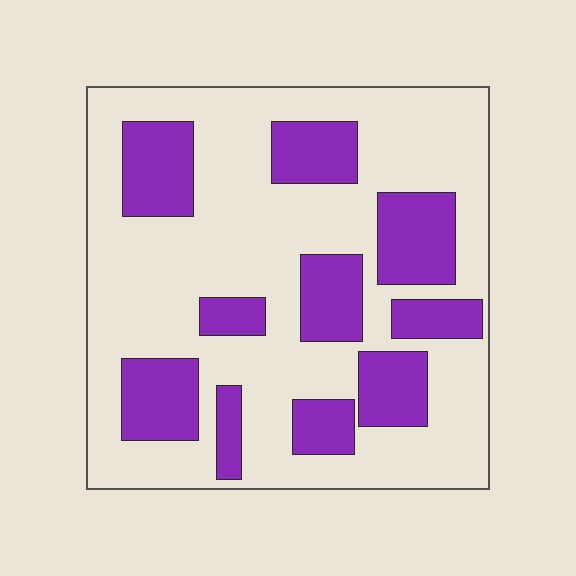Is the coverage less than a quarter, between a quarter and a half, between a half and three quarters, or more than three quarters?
Between a quarter and a half.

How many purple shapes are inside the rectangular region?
10.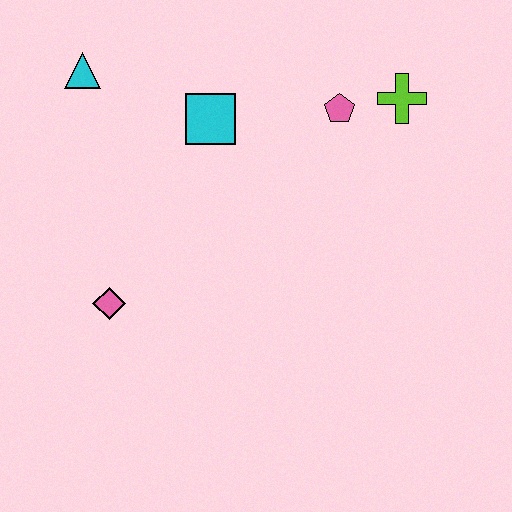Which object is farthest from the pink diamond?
The lime cross is farthest from the pink diamond.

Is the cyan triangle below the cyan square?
No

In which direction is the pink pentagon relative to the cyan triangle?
The pink pentagon is to the right of the cyan triangle.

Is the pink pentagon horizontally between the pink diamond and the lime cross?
Yes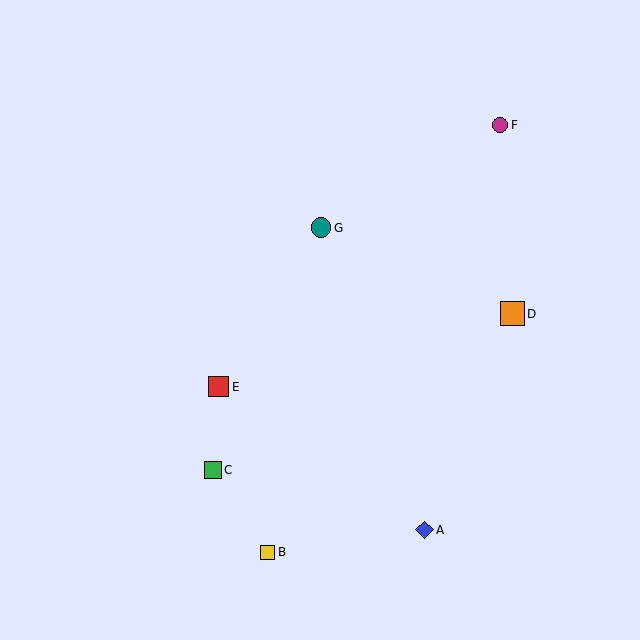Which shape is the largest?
The orange square (labeled D) is the largest.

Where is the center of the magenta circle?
The center of the magenta circle is at (500, 125).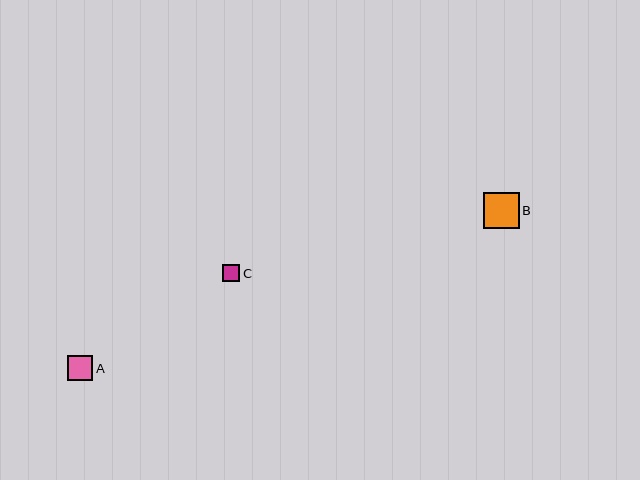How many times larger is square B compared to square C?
Square B is approximately 2.1 times the size of square C.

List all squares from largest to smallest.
From largest to smallest: B, A, C.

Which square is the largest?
Square B is the largest with a size of approximately 36 pixels.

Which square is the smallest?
Square C is the smallest with a size of approximately 17 pixels.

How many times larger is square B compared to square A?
Square B is approximately 1.4 times the size of square A.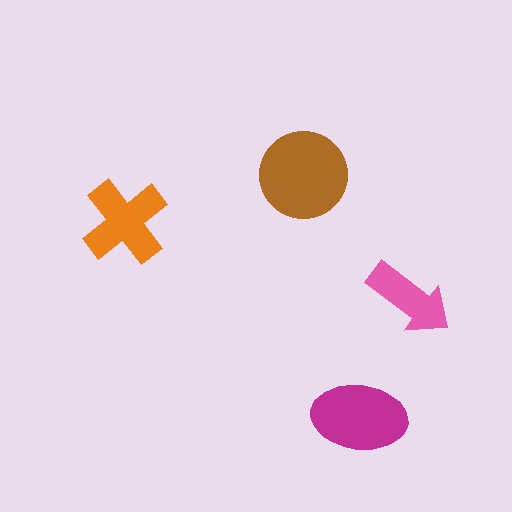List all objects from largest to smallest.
The brown circle, the magenta ellipse, the orange cross, the pink arrow.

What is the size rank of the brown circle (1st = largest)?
1st.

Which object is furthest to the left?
The orange cross is leftmost.